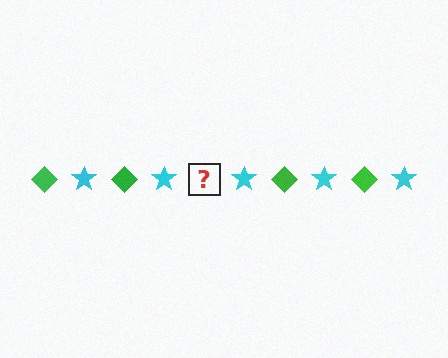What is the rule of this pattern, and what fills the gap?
The rule is that the pattern alternates between green diamond and cyan star. The gap should be filled with a green diamond.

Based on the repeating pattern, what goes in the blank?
The blank should be a green diamond.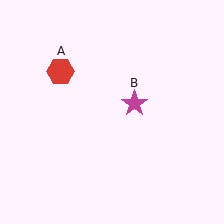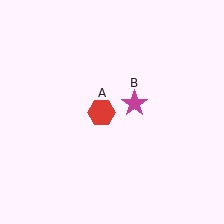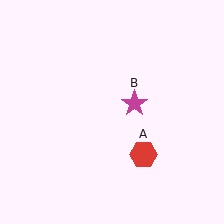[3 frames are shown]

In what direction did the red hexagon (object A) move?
The red hexagon (object A) moved down and to the right.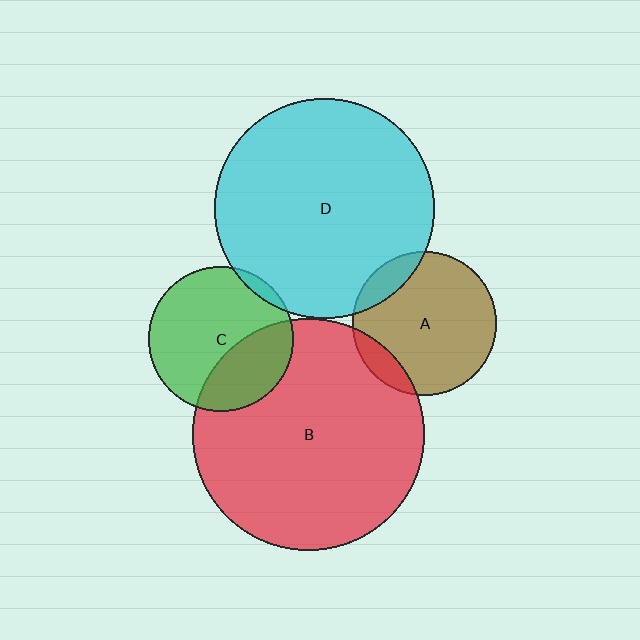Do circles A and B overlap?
Yes.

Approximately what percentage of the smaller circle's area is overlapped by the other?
Approximately 10%.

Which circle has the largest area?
Circle B (red).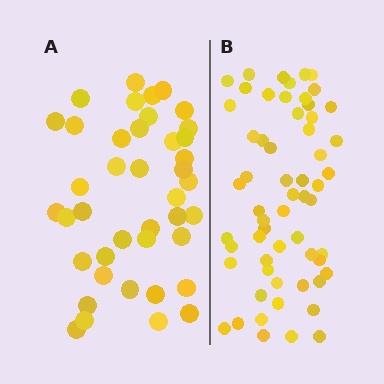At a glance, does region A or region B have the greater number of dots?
Region B (the right region) has more dots.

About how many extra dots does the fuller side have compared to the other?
Region B has approximately 20 more dots than region A.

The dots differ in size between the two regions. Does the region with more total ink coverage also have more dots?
No. Region A has more total ink coverage because its dots are larger, but region B actually contains more individual dots. Total area can be misleading — the number of items is what matters here.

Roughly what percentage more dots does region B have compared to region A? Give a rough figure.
About 45% more.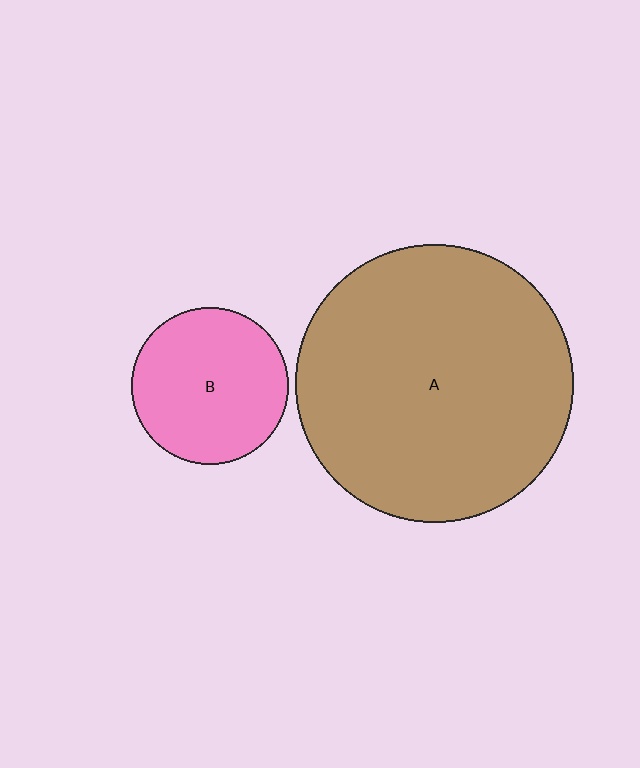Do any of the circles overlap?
No, none of the circles overlap.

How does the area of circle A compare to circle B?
Approximately 3.1 times.